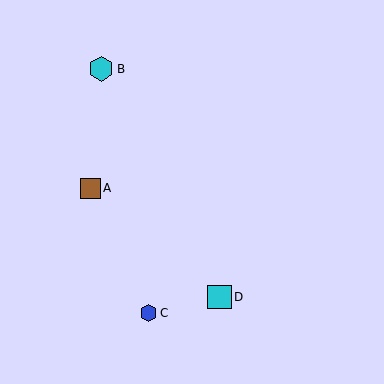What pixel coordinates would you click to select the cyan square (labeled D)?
Click at (220, 297) to select the cyan square D.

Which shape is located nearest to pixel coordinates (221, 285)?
The cyan square (labeled D) at (220, 297) is nearest to that location.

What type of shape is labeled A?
Shape A is a brown square.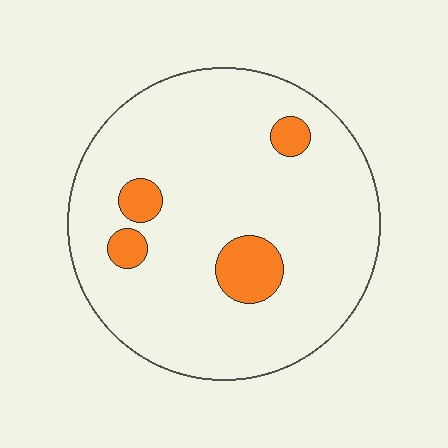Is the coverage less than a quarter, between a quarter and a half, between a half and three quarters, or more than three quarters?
Less than a quarter.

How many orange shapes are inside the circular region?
4.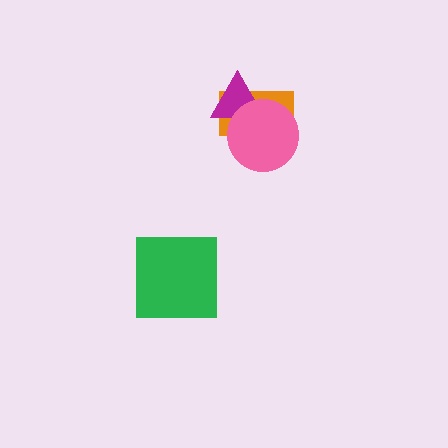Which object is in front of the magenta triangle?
The pink circle is in front of the magenta triangle.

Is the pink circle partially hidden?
No, no other shape covers it.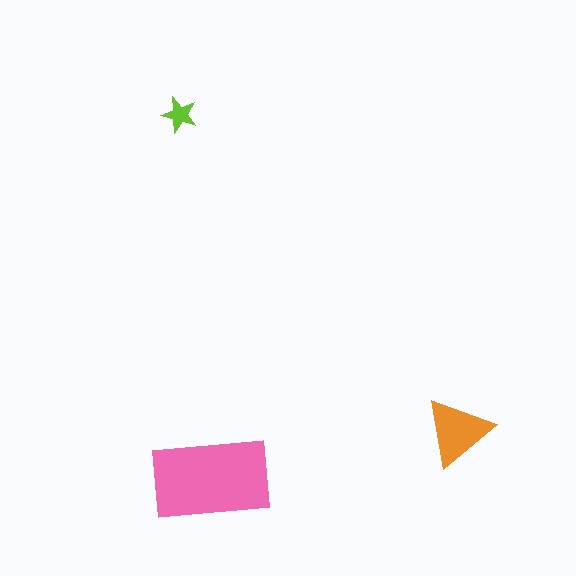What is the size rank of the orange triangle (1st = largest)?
2nd.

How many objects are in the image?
There are 3 objects in the image.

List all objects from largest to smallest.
The pink rectangle, the orange triangle, the lime star.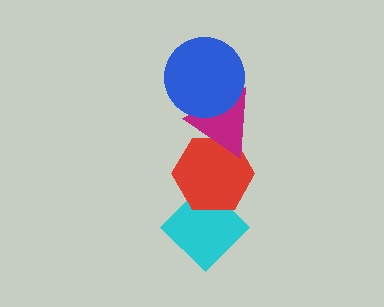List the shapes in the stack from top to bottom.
From top to bottom: the blue circle, the magenta triangle, the red hexagon, the cyan diamond.